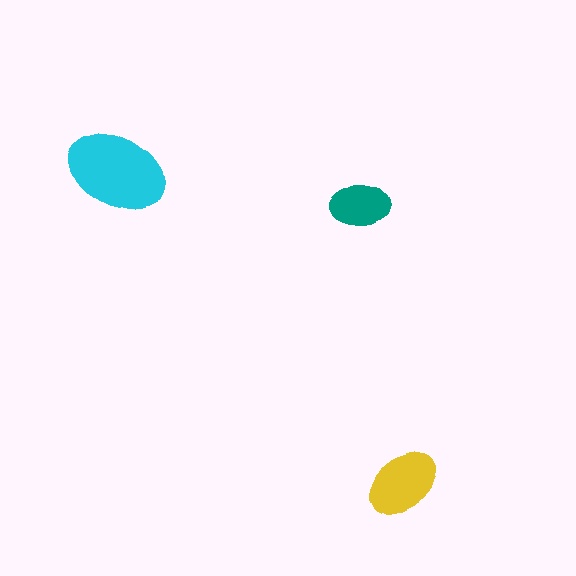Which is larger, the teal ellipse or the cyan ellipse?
The cyan one.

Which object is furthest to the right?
The yellow ellipse is rightmost.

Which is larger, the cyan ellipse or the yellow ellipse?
The cyan one.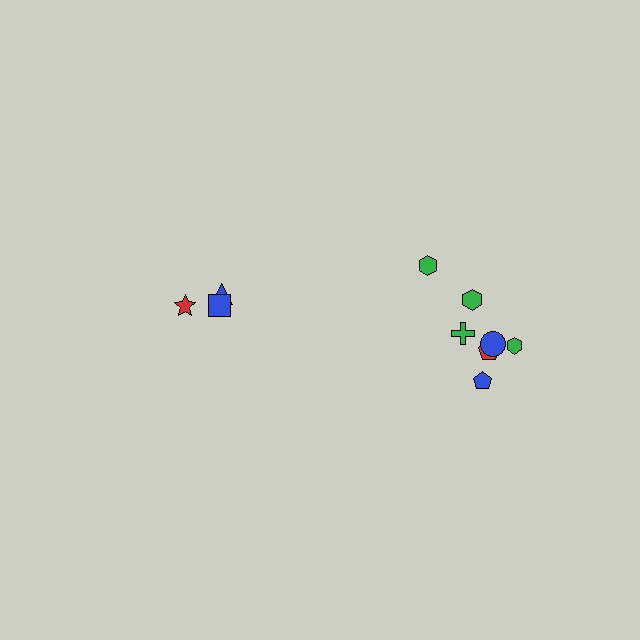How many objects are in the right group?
There are 7 objects.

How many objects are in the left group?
There are 3 objects.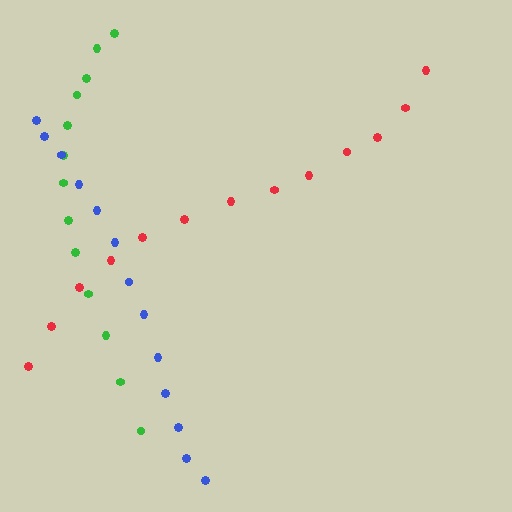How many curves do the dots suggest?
There are 3 distinct paths.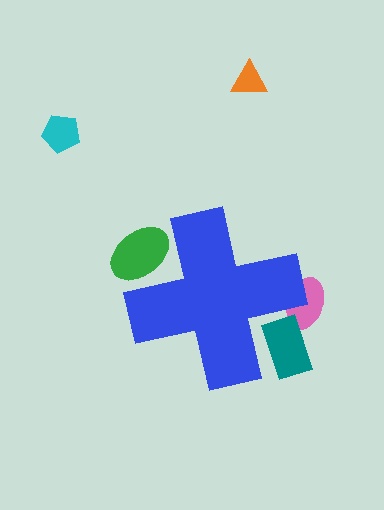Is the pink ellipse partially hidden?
Yes, the pink ellipse is partially hidden behind the blue cross.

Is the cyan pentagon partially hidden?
No, the cyan pentagon is fully visible.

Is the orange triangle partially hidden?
No, the orange triangle is fully visible.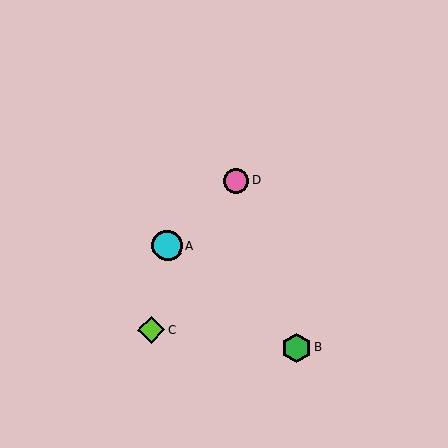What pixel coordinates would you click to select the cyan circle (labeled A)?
Click at (168, 246) to select the cyan circle A.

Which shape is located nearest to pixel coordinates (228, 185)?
The pink circle (labeled D) at (236, 181) is nearest to that location.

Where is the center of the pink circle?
The center of the pink circle is at (236, 181).